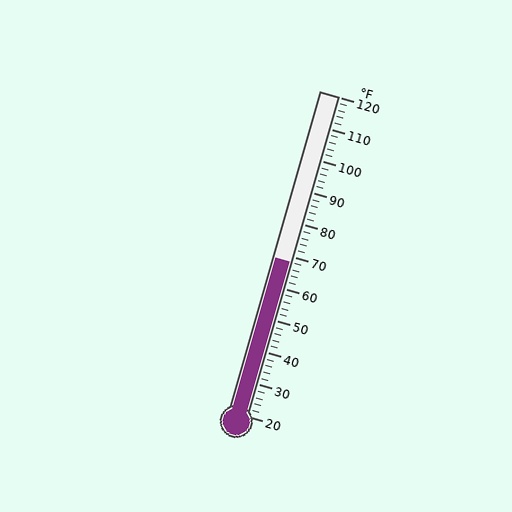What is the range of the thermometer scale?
The thermometer scale ranges from 20°F to 120°F.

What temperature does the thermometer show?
The thermometer shows approximately 68°F.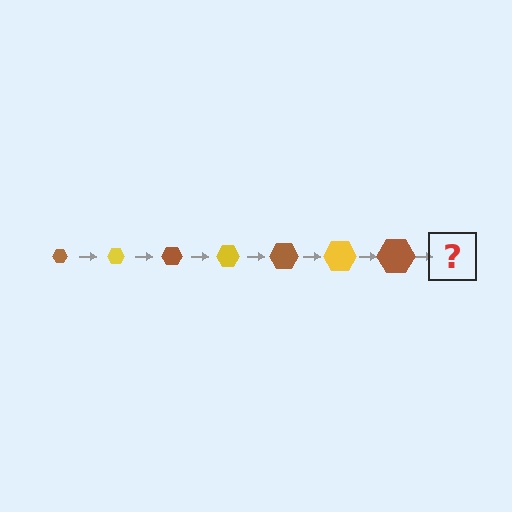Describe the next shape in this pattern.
It should be a yellow hexagon, larger than the previous one.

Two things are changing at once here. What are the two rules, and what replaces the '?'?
The two rules are that the hexagon grows larger each step and the color cycles through brown and yellow. The '?' should be a yellow hexagon, larger than the previous one.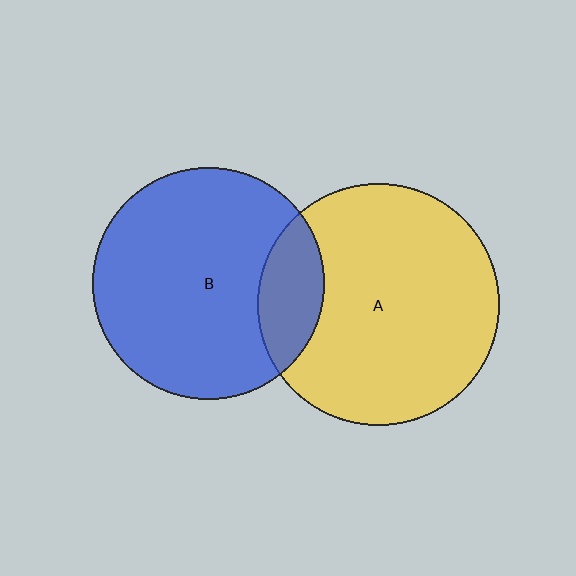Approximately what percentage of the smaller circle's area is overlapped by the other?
Approximately 20%.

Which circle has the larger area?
Circle A (yellow).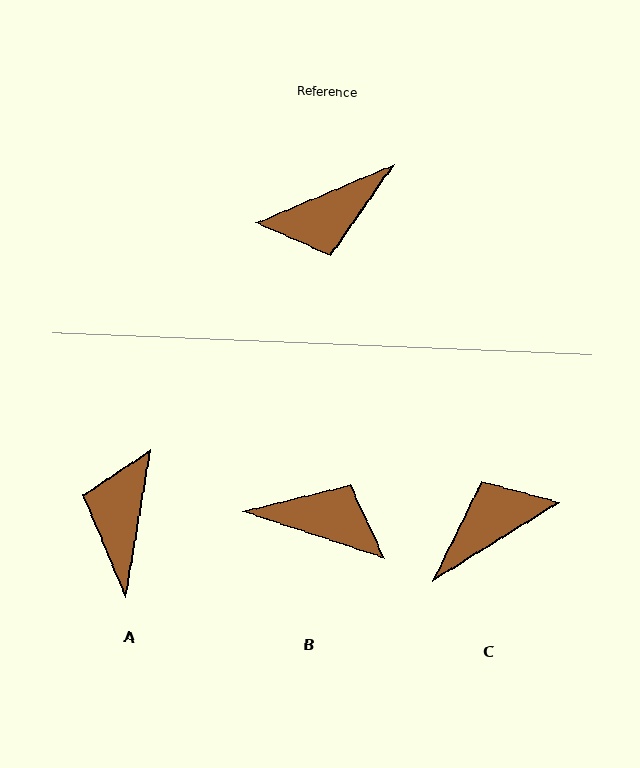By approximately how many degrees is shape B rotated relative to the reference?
Approximately 139 degrees counter-clockwise.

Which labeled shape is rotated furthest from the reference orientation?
C, about 171 degrees away.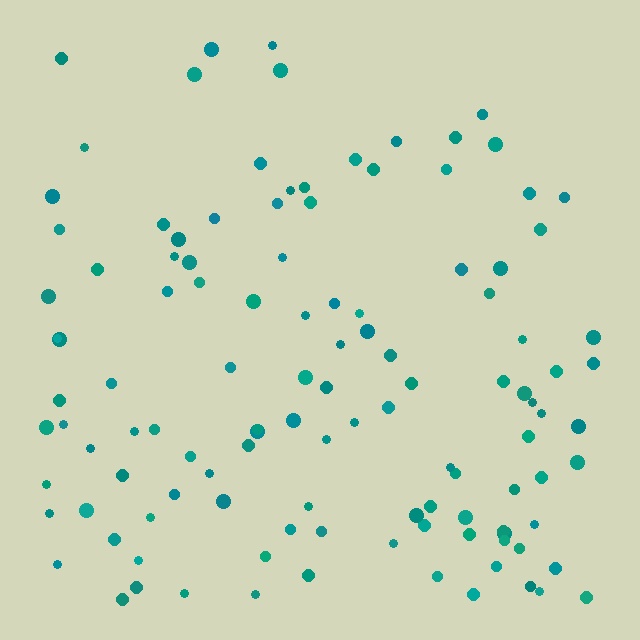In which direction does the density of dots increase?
From top to bottom, with the bottom side densest.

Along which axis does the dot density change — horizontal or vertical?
Vertical.